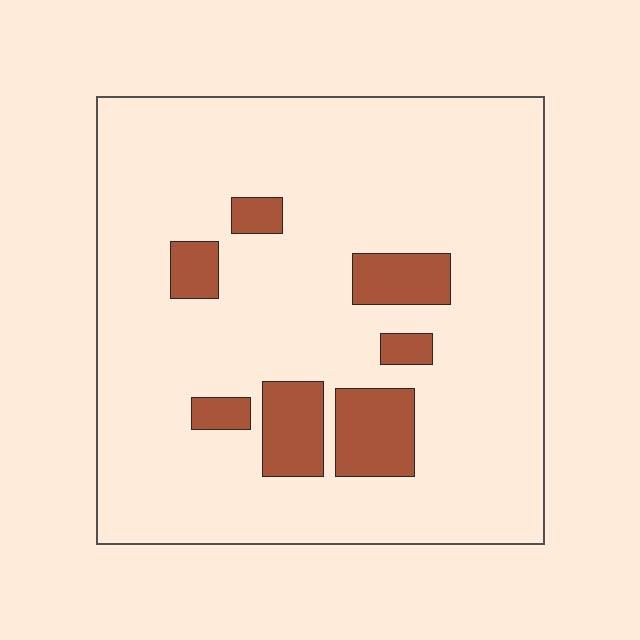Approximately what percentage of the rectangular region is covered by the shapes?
Approximately 15%.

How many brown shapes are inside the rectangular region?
7.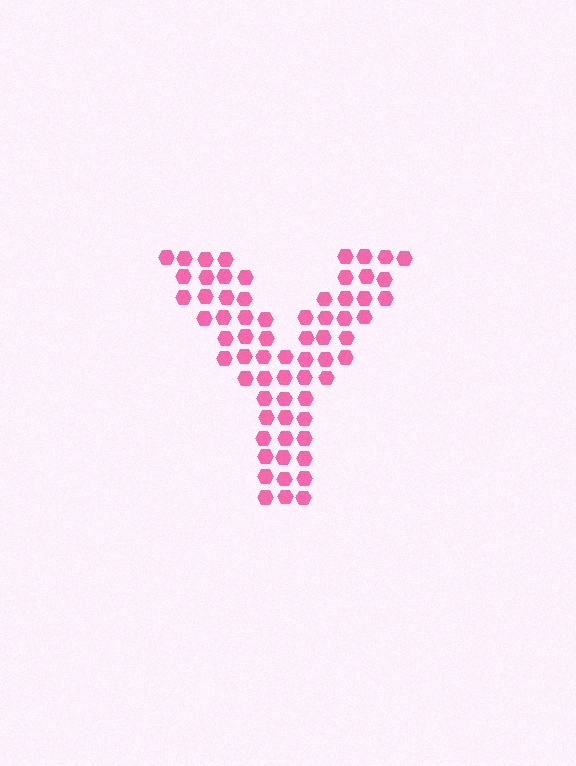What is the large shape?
The large shape is the letter Y.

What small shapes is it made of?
It is made of small hexagons.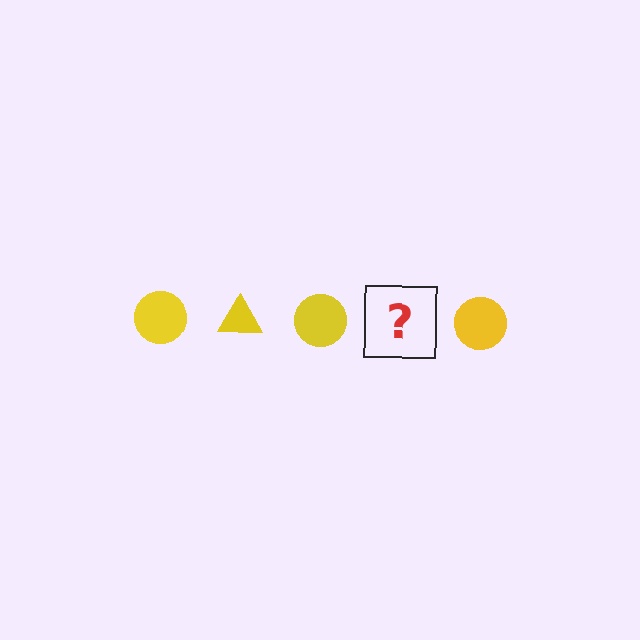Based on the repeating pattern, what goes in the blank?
The blank should be a yellow triangle.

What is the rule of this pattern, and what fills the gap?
The rule is that the pattern cycles through circle, triangle shapes in yellow. The gap should be filled with a yellow triangle.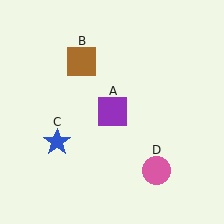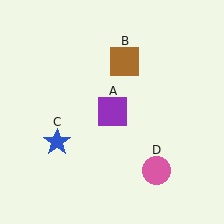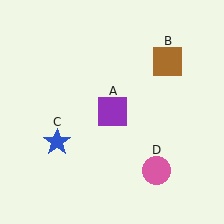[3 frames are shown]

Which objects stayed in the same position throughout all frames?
Purple square (object A) and blue star (object C) and pink circle (object D) remained stationary.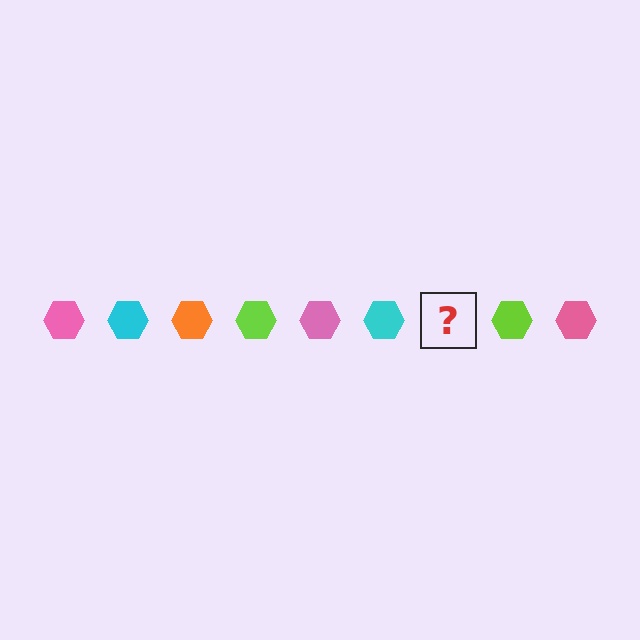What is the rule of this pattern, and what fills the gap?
The rule is that the pattern cycles through pink, cyan, orange, lime hexagons. The gap should be filled with an orange hexagon.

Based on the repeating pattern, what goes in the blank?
The blank should be an orange hexagon.